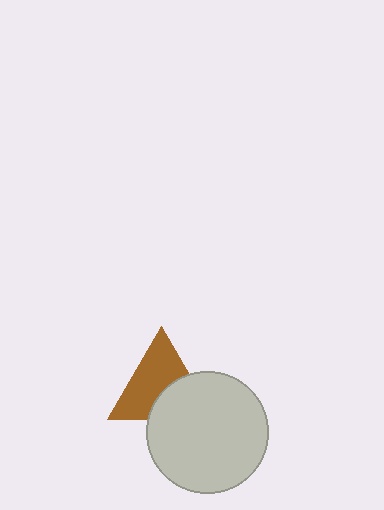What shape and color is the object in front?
The object in front is a light gray circle.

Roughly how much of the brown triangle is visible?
About half of it is visible (roughly 63%).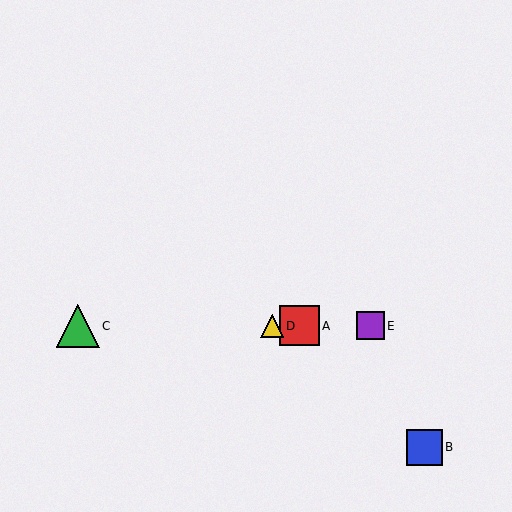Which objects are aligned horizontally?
Objects A, C, D, E are aligned horizontally.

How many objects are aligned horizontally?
4 objects (A, C, D, E) are aligned horizontally.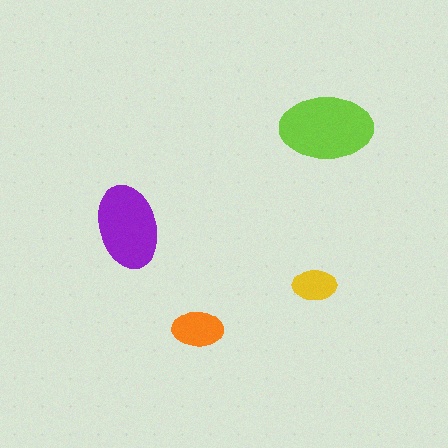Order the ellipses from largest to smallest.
the lime one, the purple one, the orange one, the yellow one.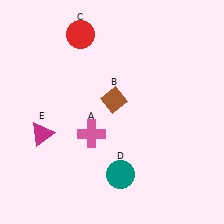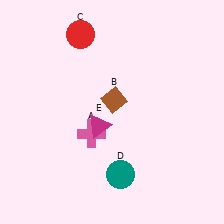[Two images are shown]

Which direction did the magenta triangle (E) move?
The magenta triangle (E) moved right.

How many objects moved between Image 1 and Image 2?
1 object moved between the two images.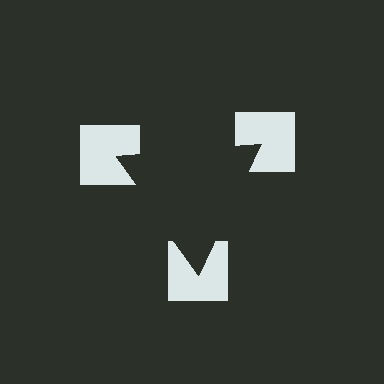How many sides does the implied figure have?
3 sides.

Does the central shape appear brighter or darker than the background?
It typically appears slightly darker than the background, even though no actual brightness change is drawn.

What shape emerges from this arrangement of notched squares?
An illusory triangle — its edges are inferred from the aligned wedge cuts in the notched squares, not physically drawn.